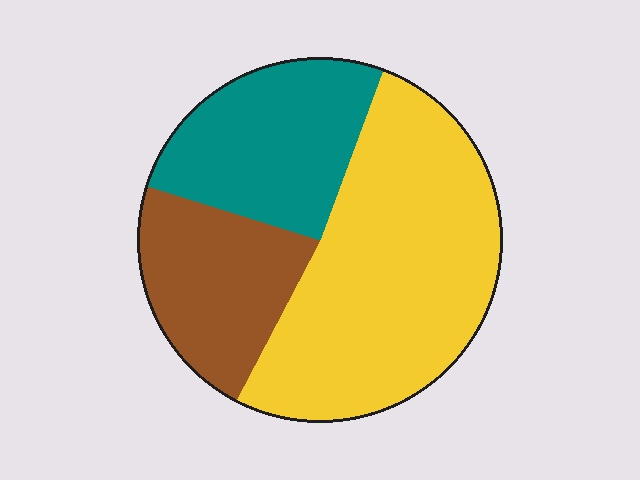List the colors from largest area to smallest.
From largest to smallest: yellow, teal, brown.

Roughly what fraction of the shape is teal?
Teal covers 26% of the shape.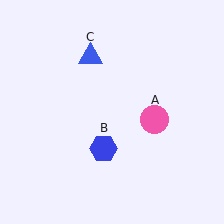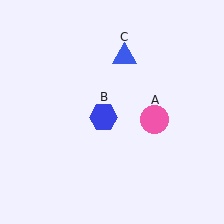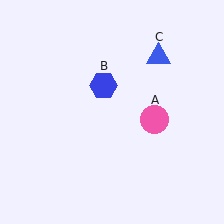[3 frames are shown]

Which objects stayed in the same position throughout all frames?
Pink circle (object A) remained stationary.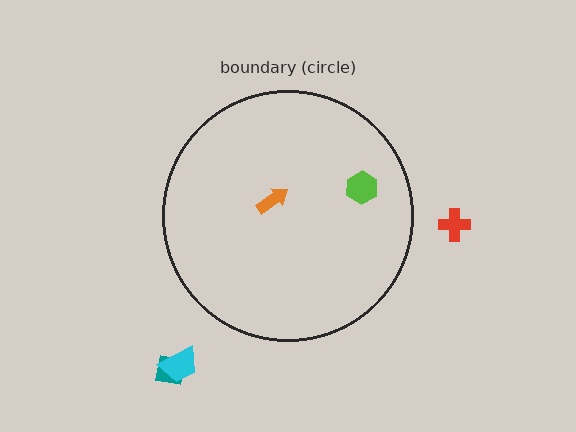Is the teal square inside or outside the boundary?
Outside.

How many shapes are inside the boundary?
2 inside, 3 outside.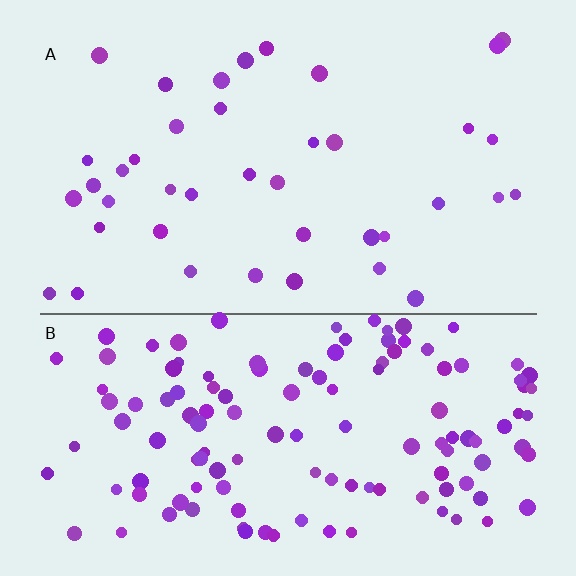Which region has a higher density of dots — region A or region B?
B (the bottom).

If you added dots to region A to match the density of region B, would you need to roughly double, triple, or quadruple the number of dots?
Approximately triple.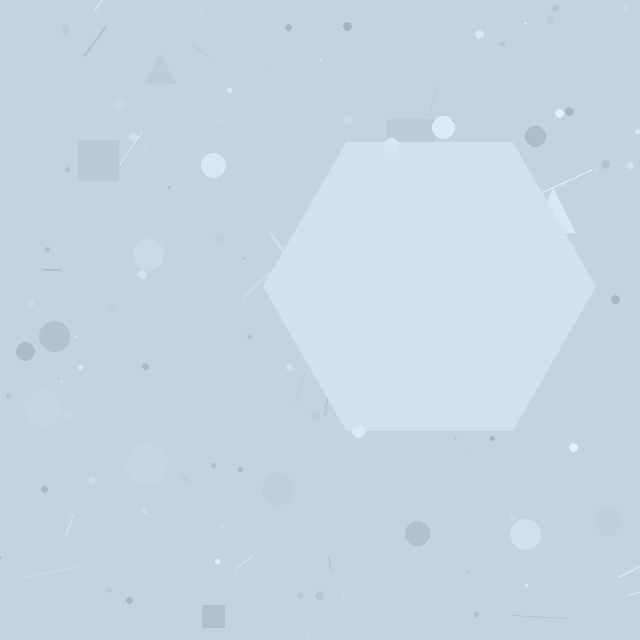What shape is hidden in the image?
A hexagon is hidden in the image.